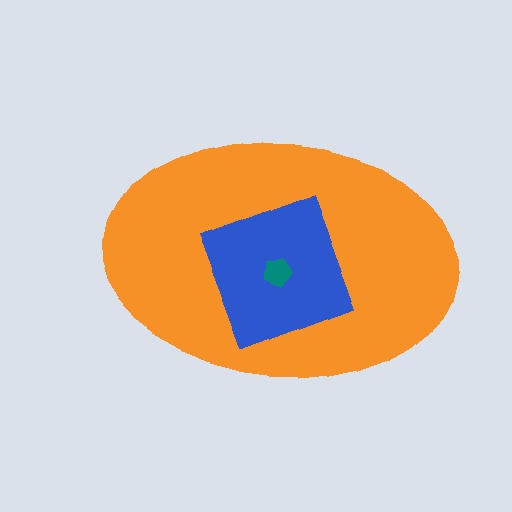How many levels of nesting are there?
3.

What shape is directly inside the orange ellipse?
The blue square.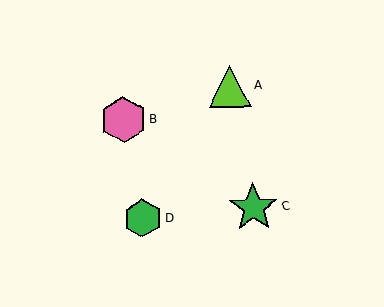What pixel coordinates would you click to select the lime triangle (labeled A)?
Click at (230, 86) to select the lime triangle A.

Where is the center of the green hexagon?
The center of the green hexagon is at (143, 218).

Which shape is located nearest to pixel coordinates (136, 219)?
The green hexagon (labeled D) at (143, 218) is nearest to that location.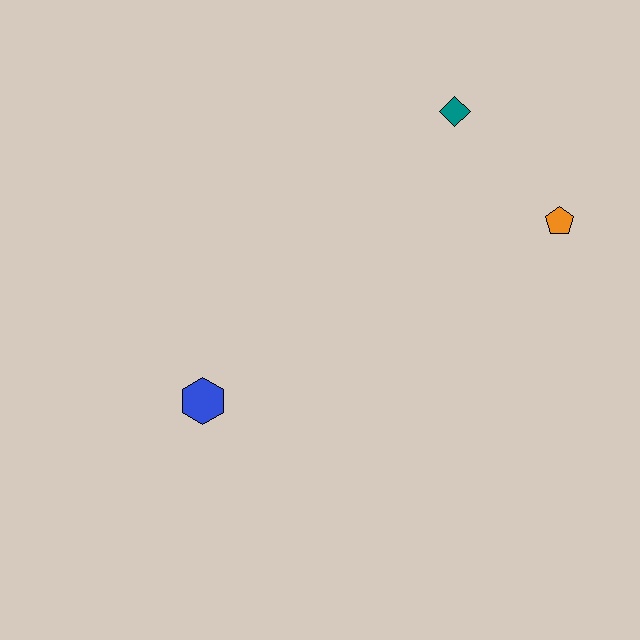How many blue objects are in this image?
There is 1 blue object.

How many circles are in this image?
There are no circles.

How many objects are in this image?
There are 3 objects.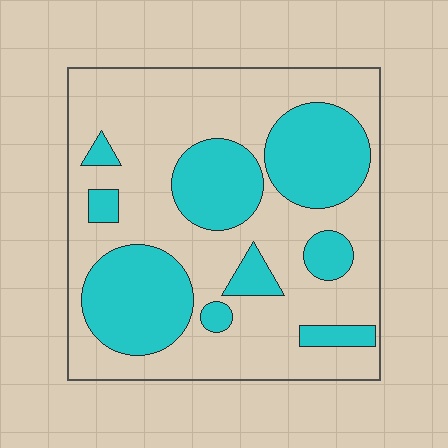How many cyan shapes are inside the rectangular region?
9.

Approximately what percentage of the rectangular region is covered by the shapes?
Approximately 35%.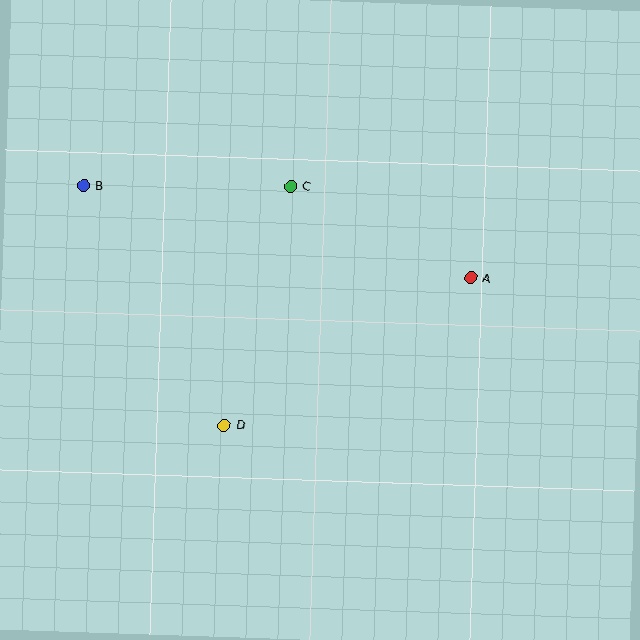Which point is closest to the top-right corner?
Point A is closest to the top-right corner.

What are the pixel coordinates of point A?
Point A is at (471, 278).